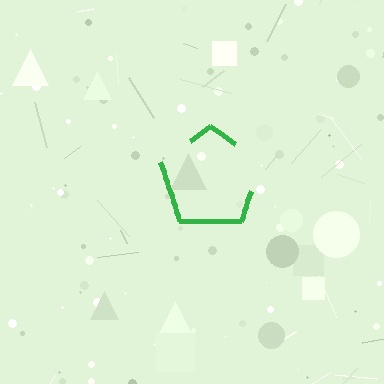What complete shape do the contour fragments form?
The contour fragments form a pentagon.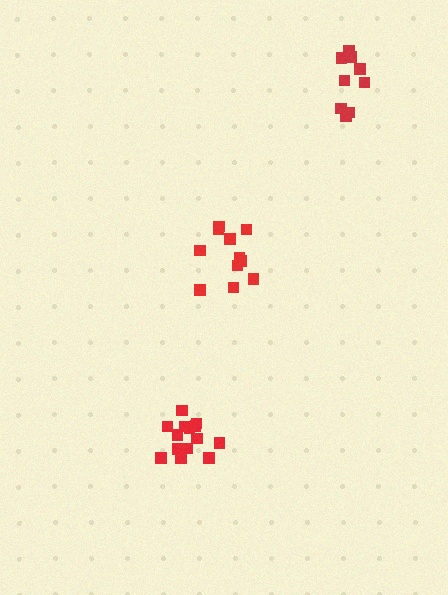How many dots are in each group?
Group 1: 14 dots, Group 2: 11 dots, Group 3: 9 dots (34 total).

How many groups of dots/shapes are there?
There are 3 groups.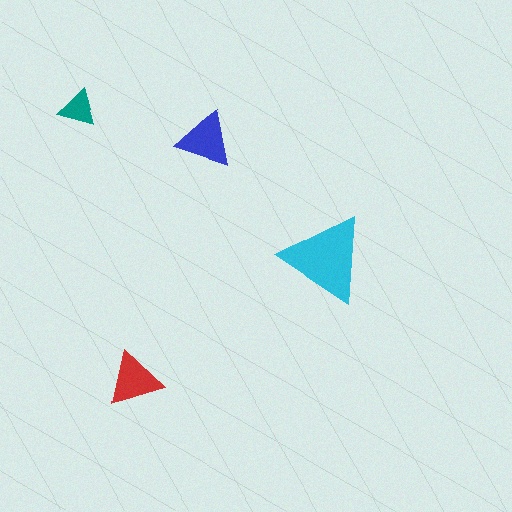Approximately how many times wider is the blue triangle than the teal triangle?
About 1.5 times wider.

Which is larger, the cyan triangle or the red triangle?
The cyan one.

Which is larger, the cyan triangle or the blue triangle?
The cyan one.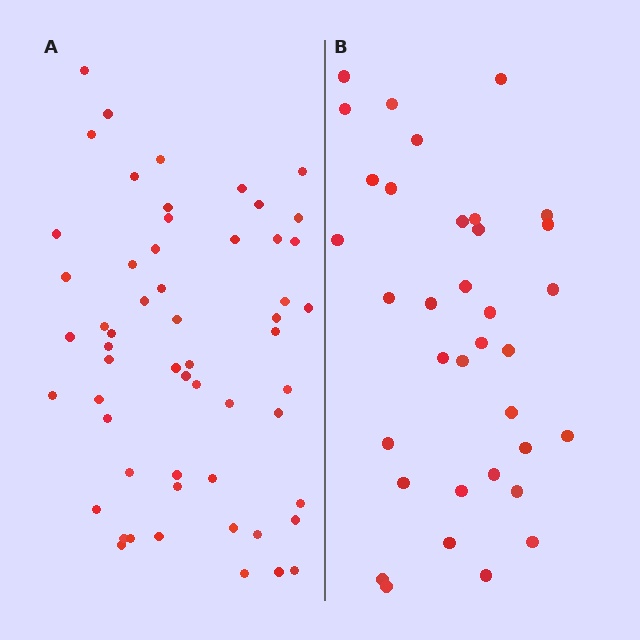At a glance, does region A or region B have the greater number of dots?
Region A (the left region) has more dots.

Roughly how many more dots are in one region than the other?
Region A has approximately 20 more dots than region B.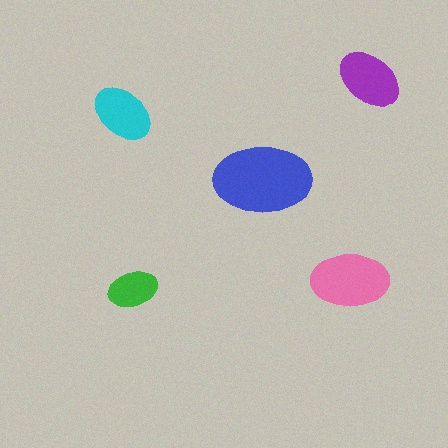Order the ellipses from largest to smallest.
the blue one, the pink one, the purple one, the cyan one, the green one.